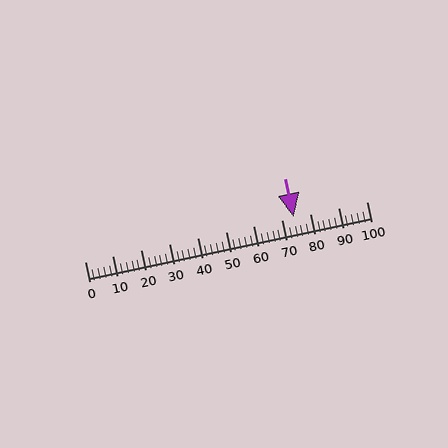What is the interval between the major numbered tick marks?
The major tick marks are spaced 10 units apart.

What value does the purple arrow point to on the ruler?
The purple arrow points to approximately 74.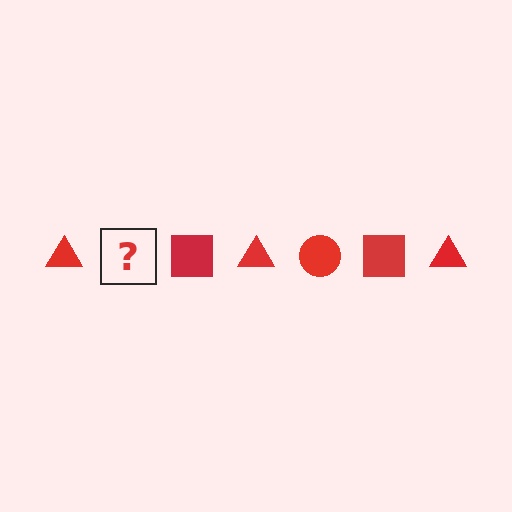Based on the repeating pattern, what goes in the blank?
The blank should be a red circle.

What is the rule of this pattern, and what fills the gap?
The rule is that the pattern cycles through triangle, circle, square shapes in red. The gap should be filled with a red circle.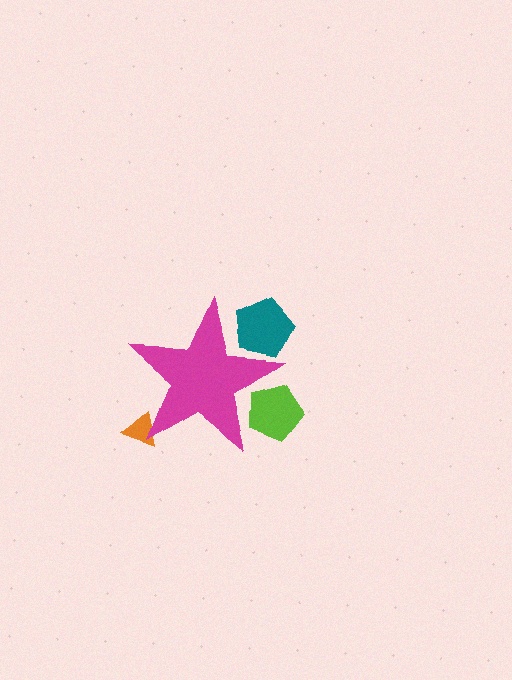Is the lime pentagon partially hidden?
Yes, the lime pentagon is partially hidden behind the magenta star.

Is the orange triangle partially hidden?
Yes, the orange triangle is partially hidden behind the magenta star.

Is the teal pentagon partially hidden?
Yes, the teal pentagon is partially hidden behind the magenta star.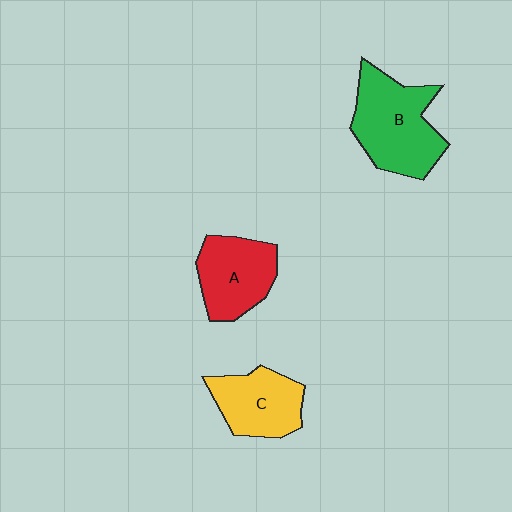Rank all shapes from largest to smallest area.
From largest to smallest: B (green), A (red), C (yellow).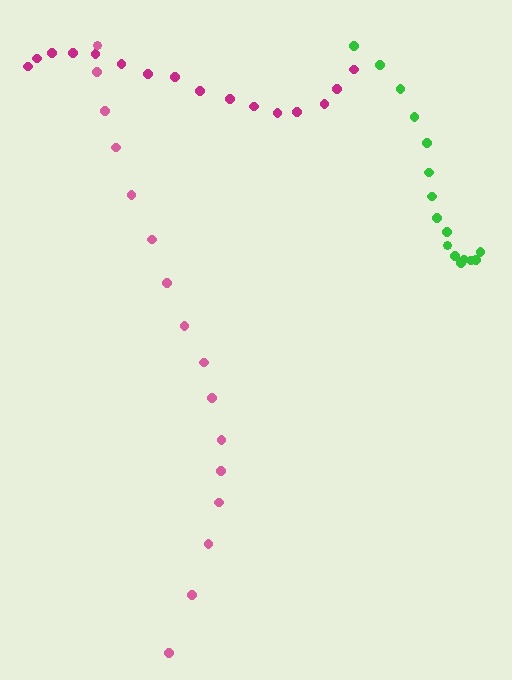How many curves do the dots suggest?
There are 3 distinct paths.